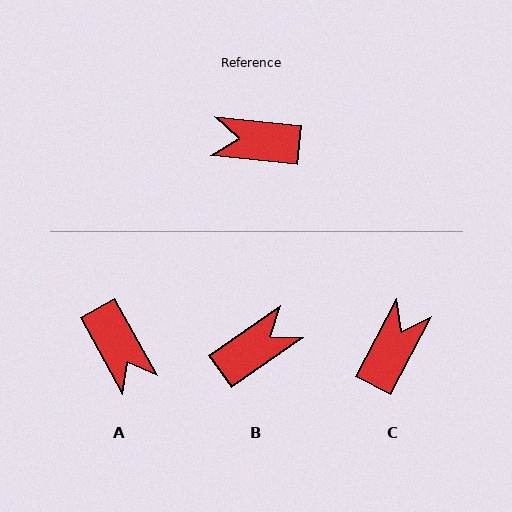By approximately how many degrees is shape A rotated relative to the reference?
Approximately 125 degrees counter-clockwise.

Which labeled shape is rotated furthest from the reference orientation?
B, about 140 degrees away.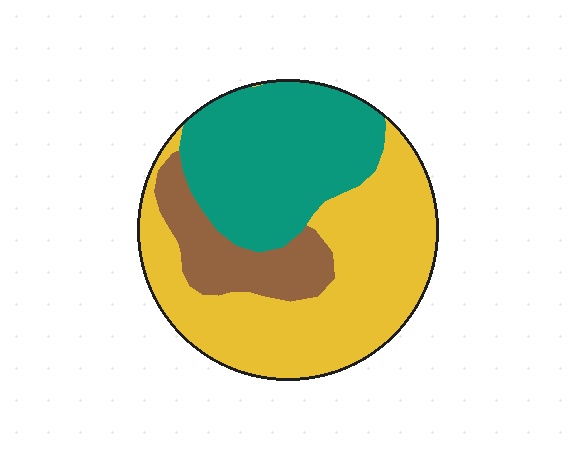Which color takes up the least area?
Brown, at roughly 15%.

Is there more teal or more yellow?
Yellow.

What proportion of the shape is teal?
Teal takes up between a quarter and a half of the shape.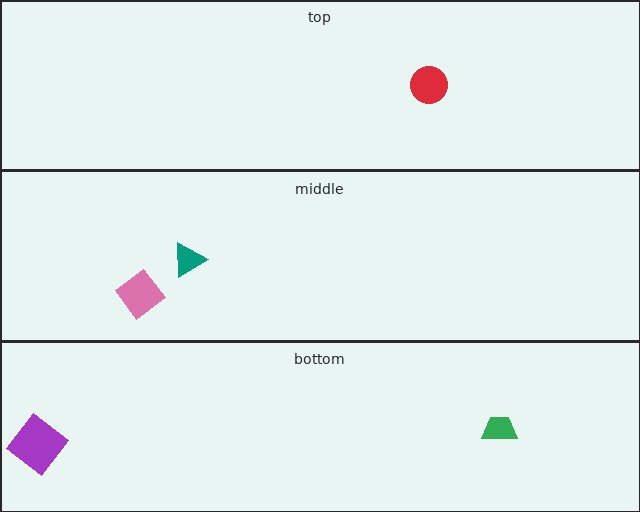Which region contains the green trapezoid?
The bottom region.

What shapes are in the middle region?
The teal triangle, the pink diamond.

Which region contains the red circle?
The top region.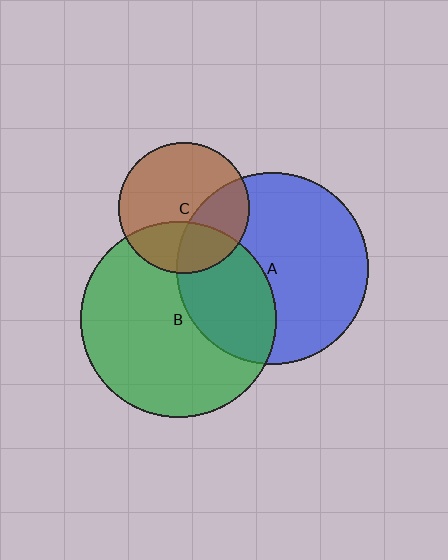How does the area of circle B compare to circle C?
Approximately 2.2 times.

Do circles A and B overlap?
Yes.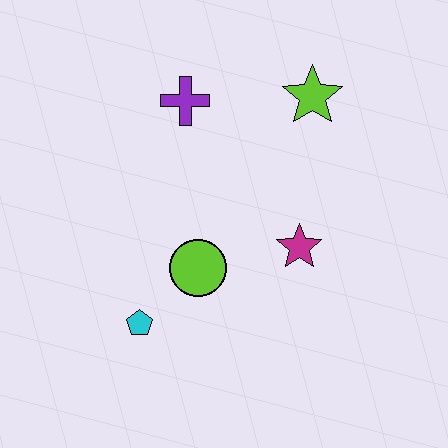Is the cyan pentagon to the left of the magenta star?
Yes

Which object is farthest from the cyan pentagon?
The lime star is farthest from the cyan pentagon.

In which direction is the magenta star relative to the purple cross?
The magenta star is below the purple cross.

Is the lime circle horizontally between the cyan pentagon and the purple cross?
No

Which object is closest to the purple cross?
The lime star is closest to the purple cross.